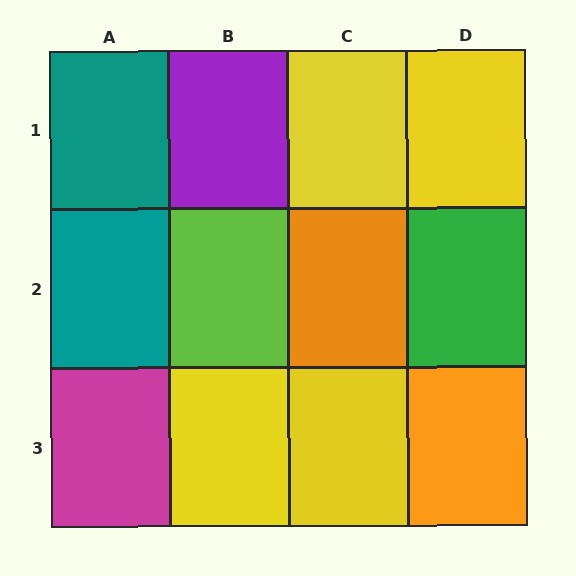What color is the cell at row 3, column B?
Yellow.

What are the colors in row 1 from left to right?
Teal, purple, yellow, yellow.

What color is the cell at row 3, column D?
Orange.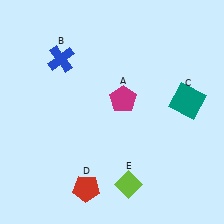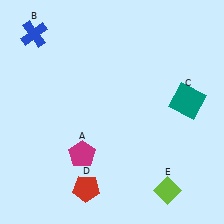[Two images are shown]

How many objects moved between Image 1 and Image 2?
3 objects moved between the two images.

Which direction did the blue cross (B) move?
The blue cross (B) moved left.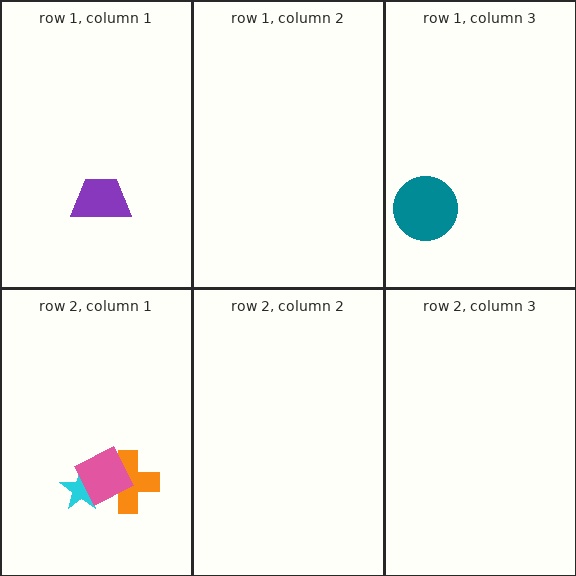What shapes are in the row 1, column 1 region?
The purple trapezoid.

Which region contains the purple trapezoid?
The row 1, column 1 region.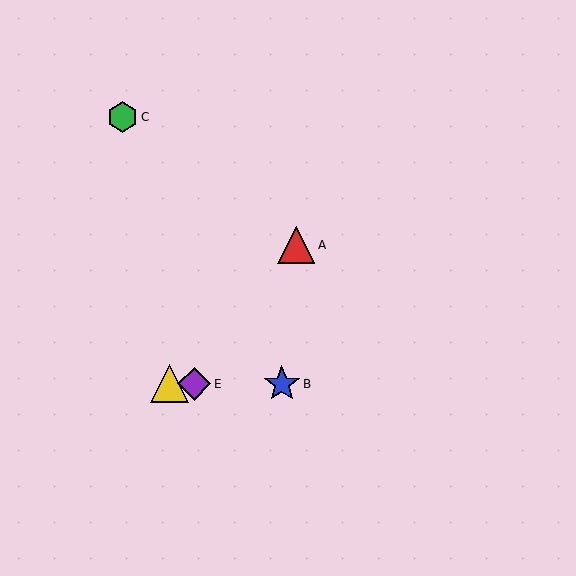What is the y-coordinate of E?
Object E is at y≈384.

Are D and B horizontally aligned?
Yes, both are at y≈384.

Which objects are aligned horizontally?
Objects B, D, E are aligned horizontally.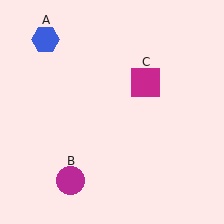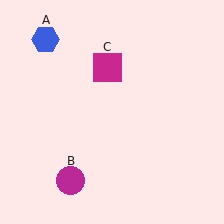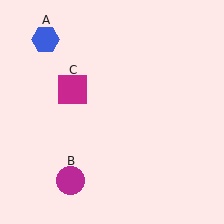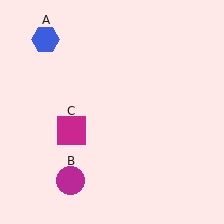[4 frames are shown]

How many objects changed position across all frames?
1 object changed position: magenta square (object C).